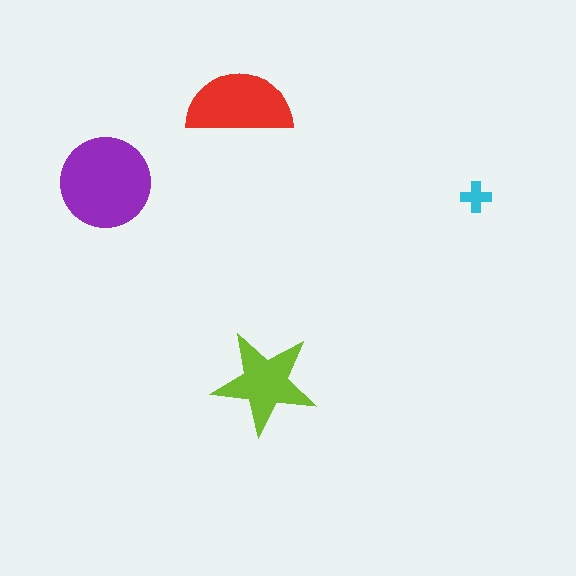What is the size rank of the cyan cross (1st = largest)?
4th.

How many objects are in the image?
There are 4 objects in the image.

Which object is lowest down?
The lime star is bottommost.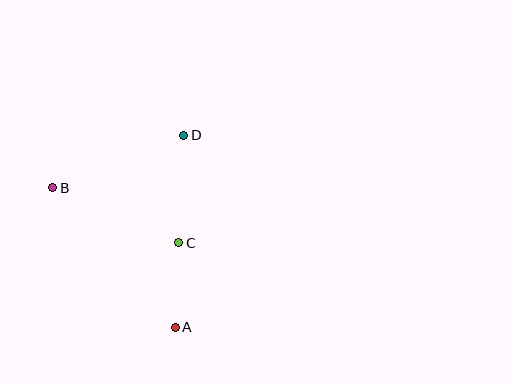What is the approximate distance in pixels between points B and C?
The distance between B and C is approximately 137 pixels.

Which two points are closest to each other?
Points A and C are closest to each other.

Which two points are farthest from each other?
Points A and D are farthest from each other.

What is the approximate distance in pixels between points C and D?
The distance between C and D is approximately 107 pixels.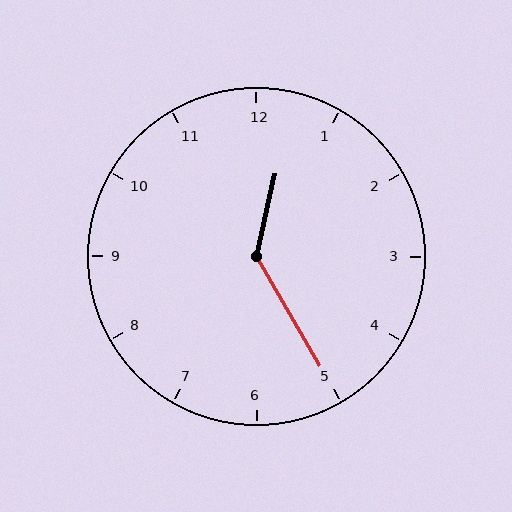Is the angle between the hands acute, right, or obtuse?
It is obtuse.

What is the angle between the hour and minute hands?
Approximately 138 degrees.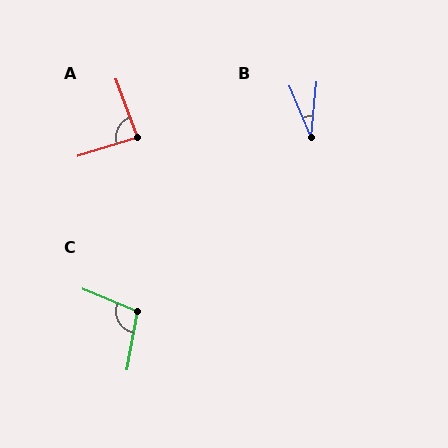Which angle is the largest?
C, at approximately 103 degrees.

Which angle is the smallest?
B, at approximately 28 degrees.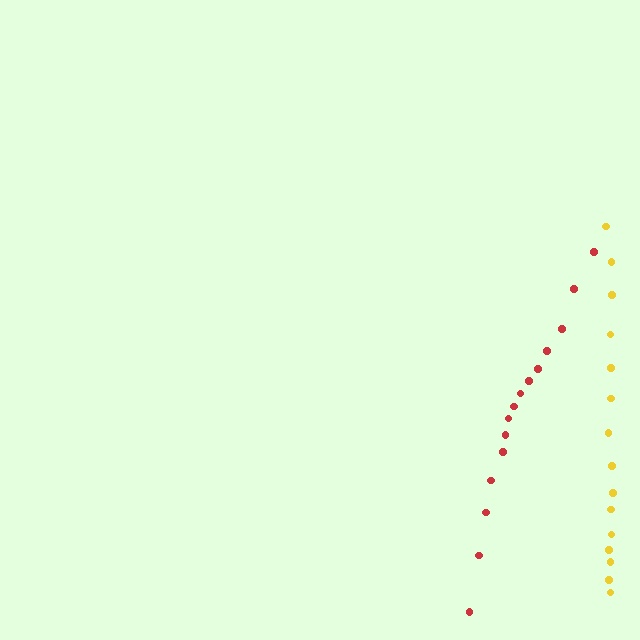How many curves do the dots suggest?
There are 2 distinct paths.